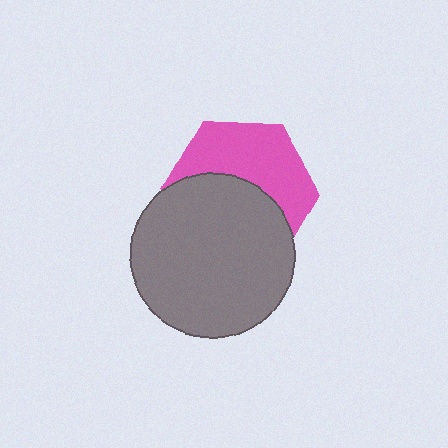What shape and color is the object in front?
The object in front is a gray circle.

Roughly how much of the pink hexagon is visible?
About half of it is visible (roughly 48%).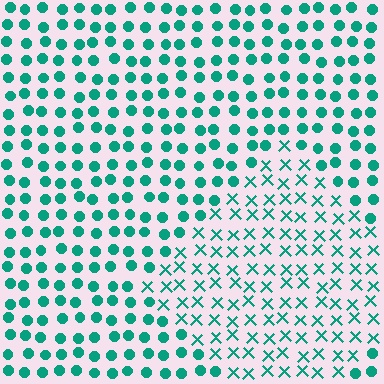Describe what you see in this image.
The image is filled with small teal elements arranged in a uniform grid. A diamond-shaped region contains X marks, while the surrounding area contains circles. The boundary is defined purely by the change in element shape.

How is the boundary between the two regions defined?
The boundary is defined by a change in element shape: X marks inside vs. circles outside. All elements share the same color and spacing.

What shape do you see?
I see a diamond.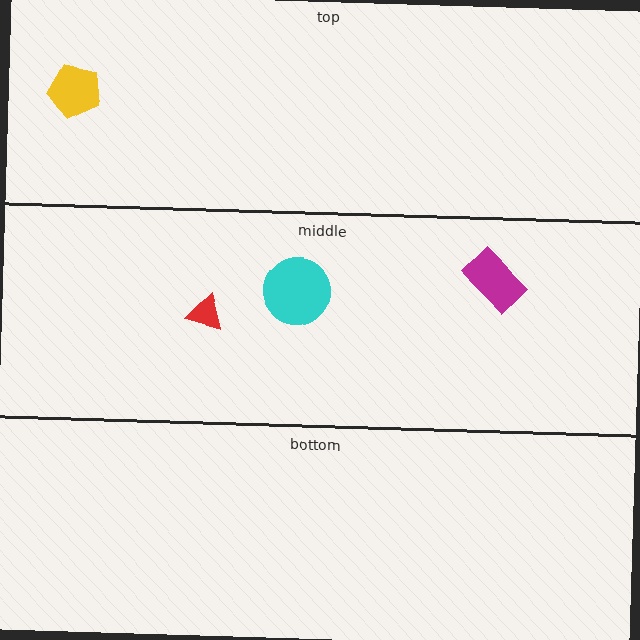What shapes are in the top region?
The yellow pentagon.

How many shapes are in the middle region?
3.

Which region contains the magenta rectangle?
The middle region.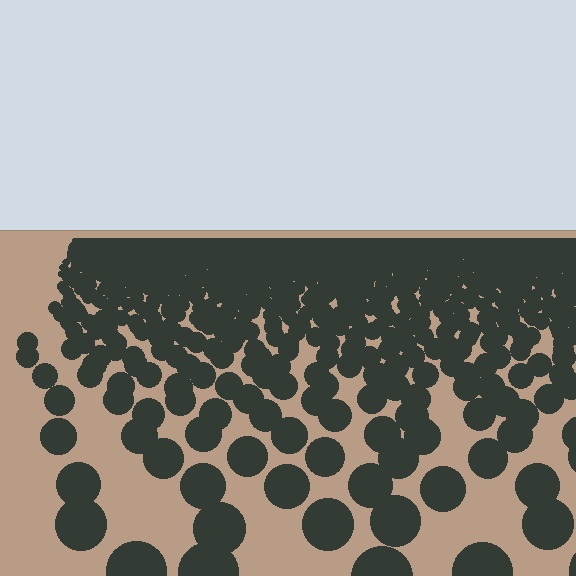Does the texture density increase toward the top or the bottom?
Density increases toward the top.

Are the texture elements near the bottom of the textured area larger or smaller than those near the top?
Larger. Near the bottom, elements are closer to the viewer and appear at a bigger on-screen size.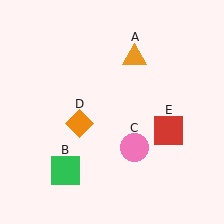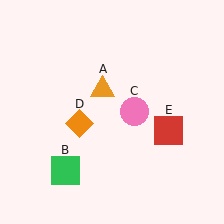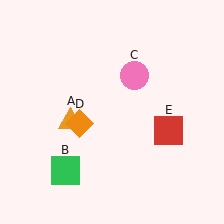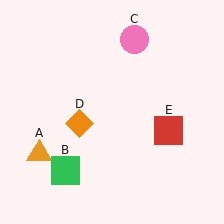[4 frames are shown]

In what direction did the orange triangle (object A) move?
The orange triangle (object A) moved down and to the left.